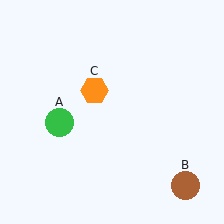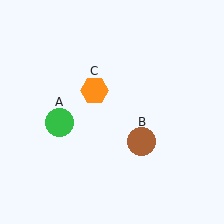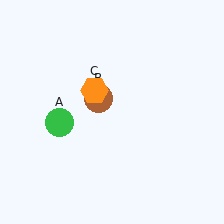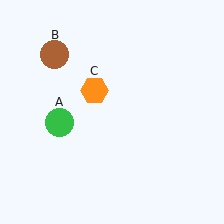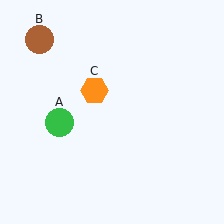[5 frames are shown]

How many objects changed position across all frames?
1 object changed position: brown circle (object B).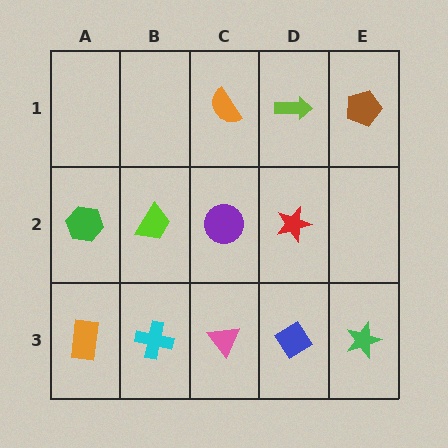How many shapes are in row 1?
3 shapes.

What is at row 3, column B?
A cyan cross.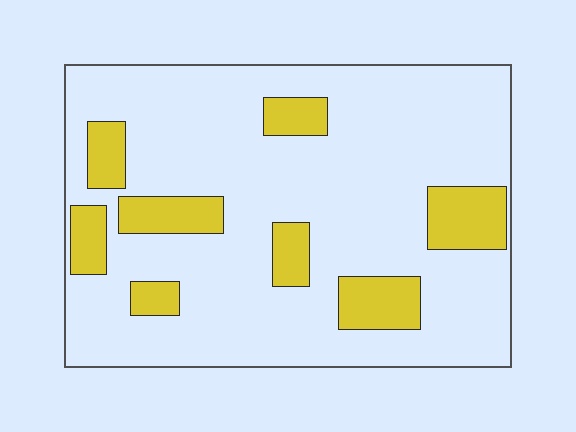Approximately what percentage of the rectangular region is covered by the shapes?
Approximately 20%.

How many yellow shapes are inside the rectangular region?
8.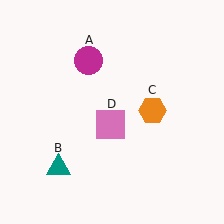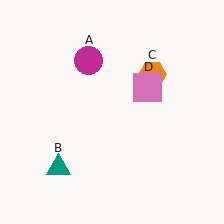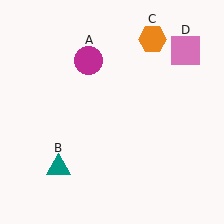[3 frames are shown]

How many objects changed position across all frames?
2 objects changed position: orange hexagon (object C), pink square (object D).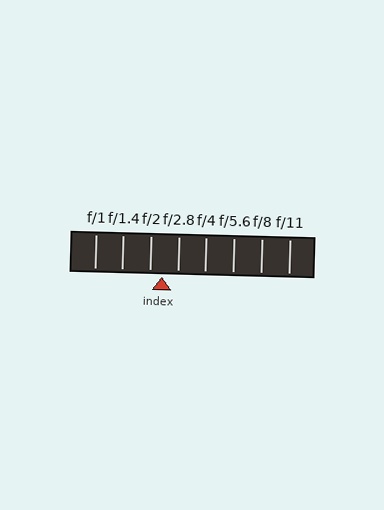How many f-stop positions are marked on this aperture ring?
There are 8 f-stop positions marked.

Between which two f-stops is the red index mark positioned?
The index mark is between f/2 and f/2.8.